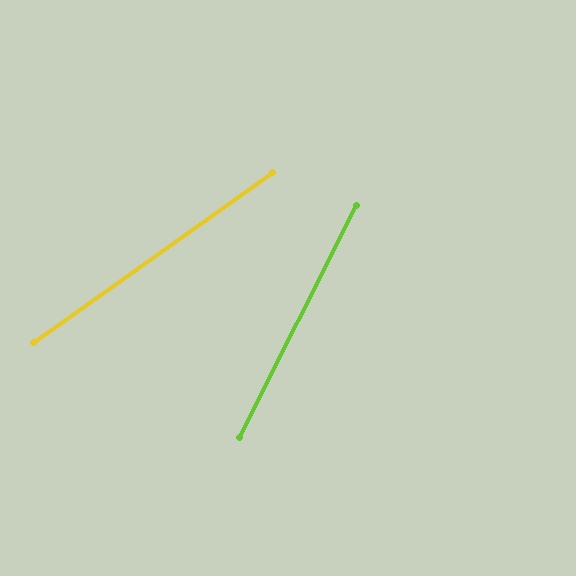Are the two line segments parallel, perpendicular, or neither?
Neither parallel nor perpendicular — they differ by about 28°.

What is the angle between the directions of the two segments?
Approximately 28 degrees.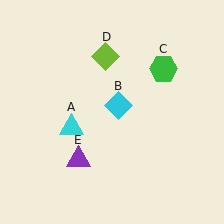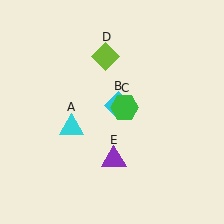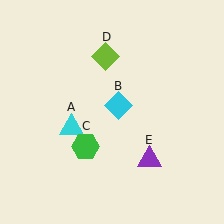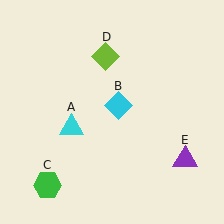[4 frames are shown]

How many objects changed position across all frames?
2 objects changed position: green hexagon (object C), purple triangle (object E).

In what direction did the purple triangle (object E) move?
The purple triangle (object E) moved right.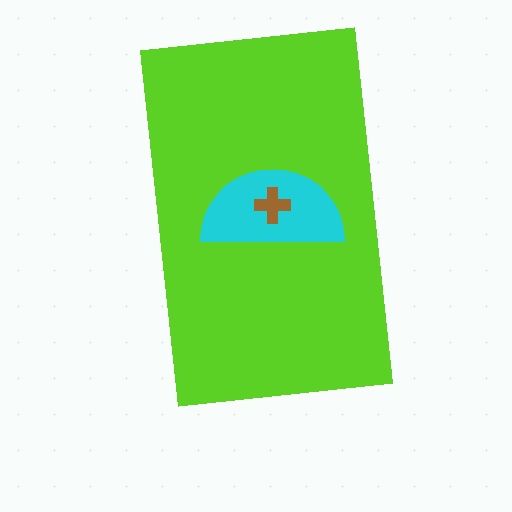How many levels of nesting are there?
3.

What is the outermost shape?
The lime rectangle.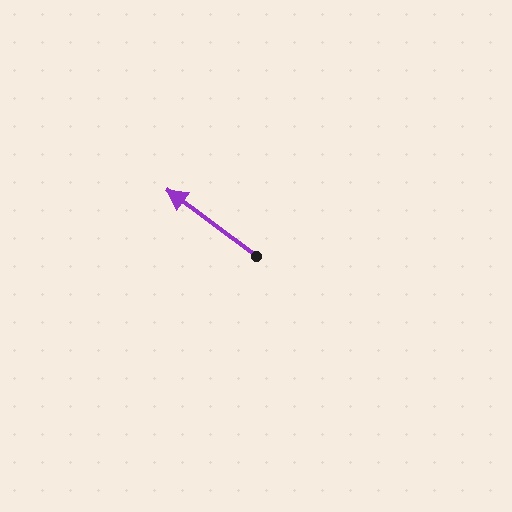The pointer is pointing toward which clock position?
Roughly 10 o'clock.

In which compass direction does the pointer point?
Northwest.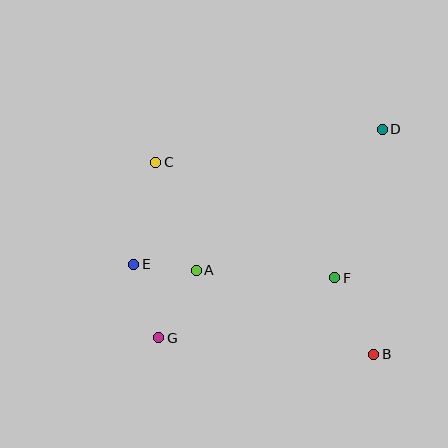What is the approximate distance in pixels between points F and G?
The distance between F and G is approximately 186 pixels.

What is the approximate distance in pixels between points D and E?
The distance between D and E is approximately 283 pixels.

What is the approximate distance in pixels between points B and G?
The distance between B and G is approximately 215 pixels.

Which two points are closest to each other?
Points A and E are closest to each other.